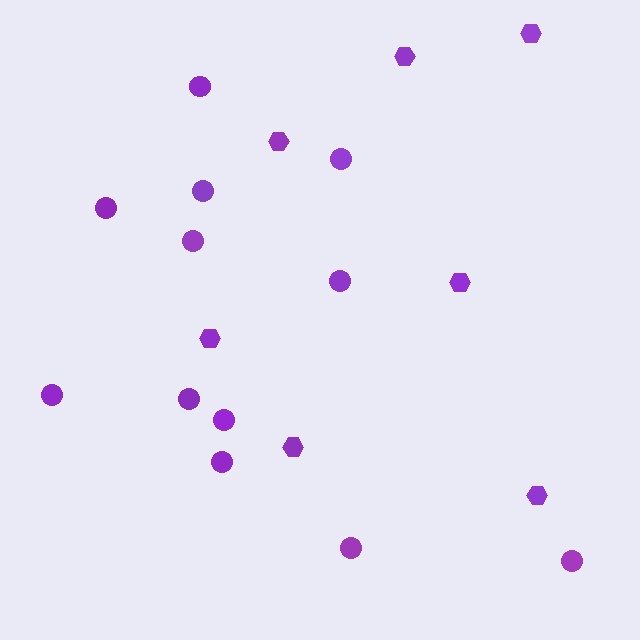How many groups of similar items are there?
There are 2 groups: one group of circles (12) and one group of hexagons (7).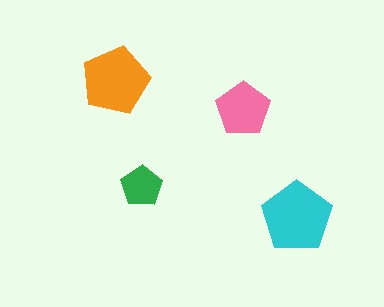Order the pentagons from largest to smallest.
the cyan one, the orange one, the pink one, the green one.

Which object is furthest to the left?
The orange pentagon is leftmost.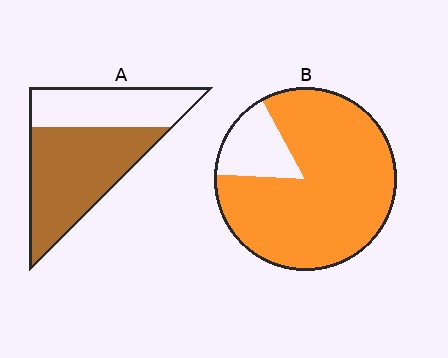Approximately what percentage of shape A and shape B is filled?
A is approximately 60% and B is approximately 85%.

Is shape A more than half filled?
Yes.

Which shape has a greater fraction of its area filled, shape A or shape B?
Shape B.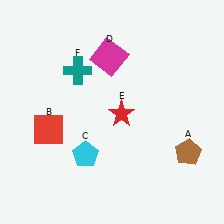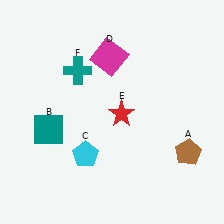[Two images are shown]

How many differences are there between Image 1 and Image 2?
There is 1 difference between the two images.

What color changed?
The square (B) changed from red in Image 1 to teal in Image 2.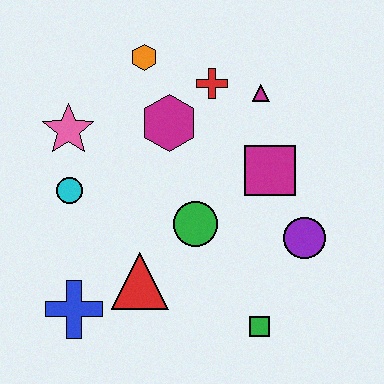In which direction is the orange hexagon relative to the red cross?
The orange hexagon is to the left of the red cross.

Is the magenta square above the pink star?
No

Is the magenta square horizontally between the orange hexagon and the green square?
No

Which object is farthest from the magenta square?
The blue cross is farthest from the magenta square.